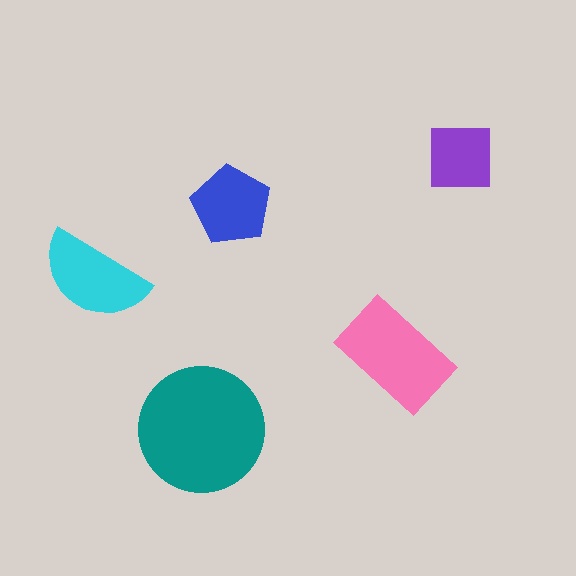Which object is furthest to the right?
The purple square is rightmost.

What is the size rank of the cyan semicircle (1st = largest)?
3rd.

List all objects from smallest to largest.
The purple square, the blue pentagon, the cyan semicircle, the pink rectangle, the teal circle.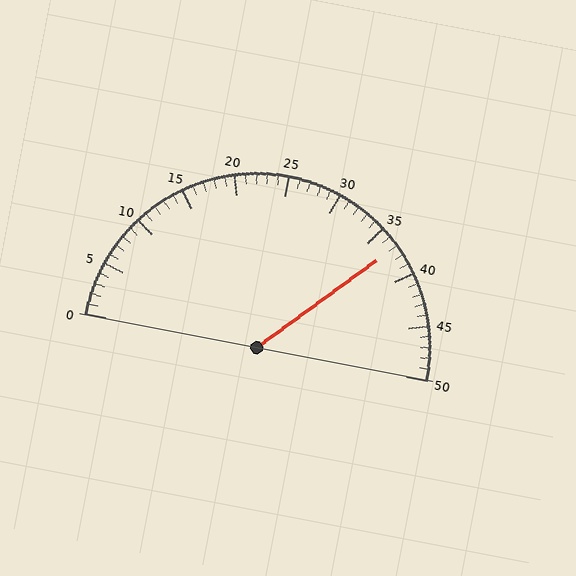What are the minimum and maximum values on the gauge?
The gauge ranges from 0 to 50.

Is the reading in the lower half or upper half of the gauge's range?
The reading is in the upper half of the range (0 to 50).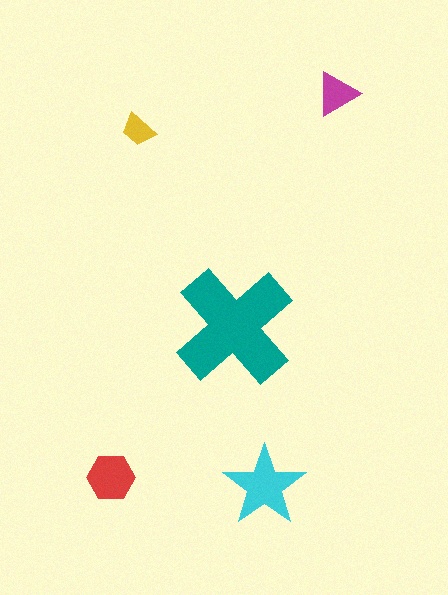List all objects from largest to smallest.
The teal cross, the cyan star, the red hexagon, the magenta triangle, the yellow trapezoid.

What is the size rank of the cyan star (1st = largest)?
2nd.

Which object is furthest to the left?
The red hexagon is leftmost.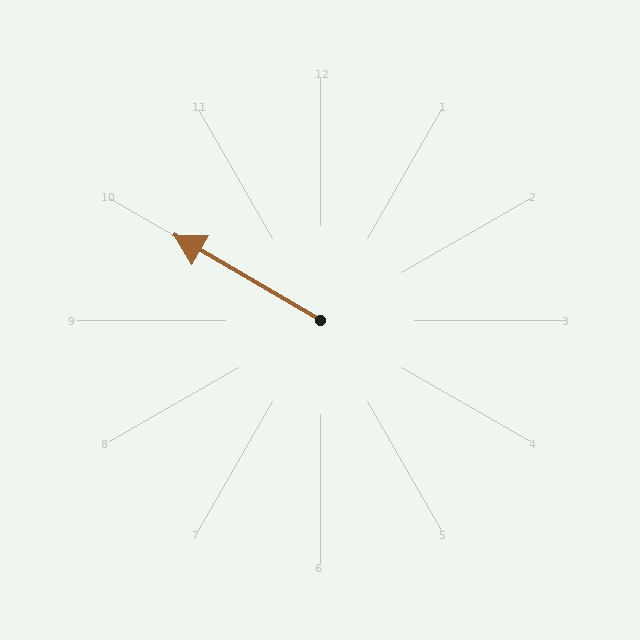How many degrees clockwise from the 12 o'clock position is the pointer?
Approximately 300 degrees.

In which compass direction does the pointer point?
Northwest.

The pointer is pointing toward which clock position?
Roughly 10 o'clock.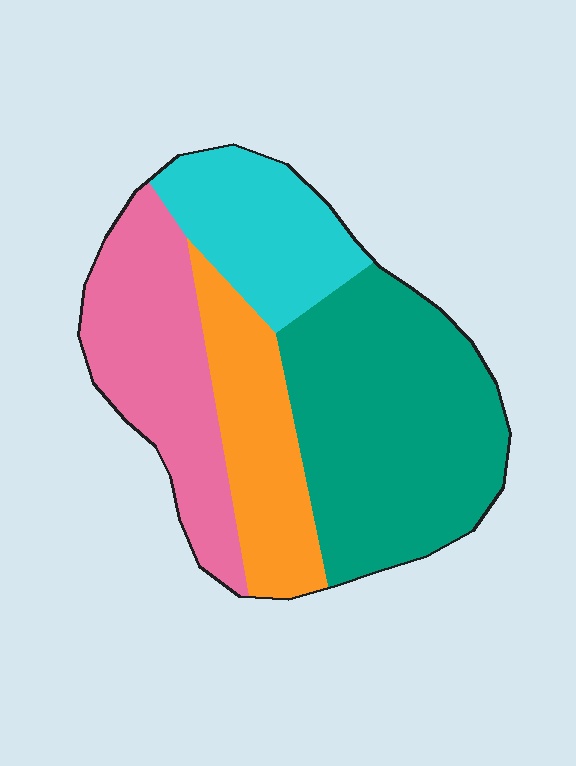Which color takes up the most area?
Teal, at roughly 40%.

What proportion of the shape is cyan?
Cyan takes up about one sixth (1/6) of the shape.